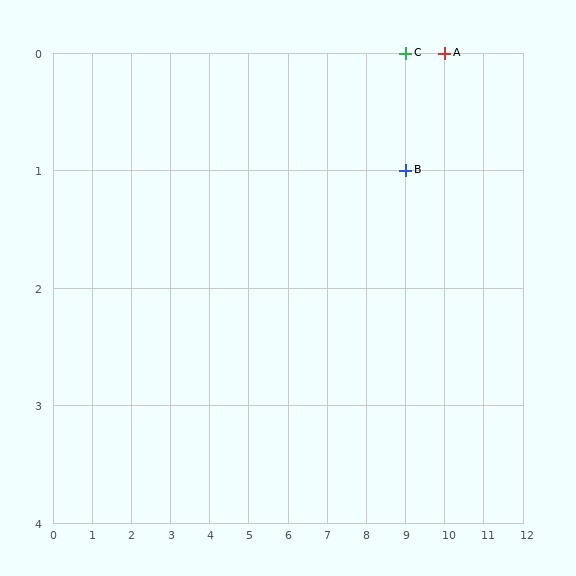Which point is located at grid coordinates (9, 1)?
Point B is at (9, 1).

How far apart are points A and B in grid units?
Points A and B are 1 column and 1 row apart (about 1.4 grid units diagonally).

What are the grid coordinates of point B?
Point B is at grid coordinates (9, 1).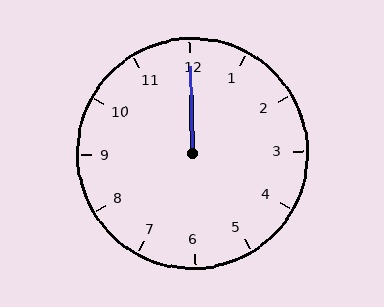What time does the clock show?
12:00.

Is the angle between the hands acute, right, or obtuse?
It is acute.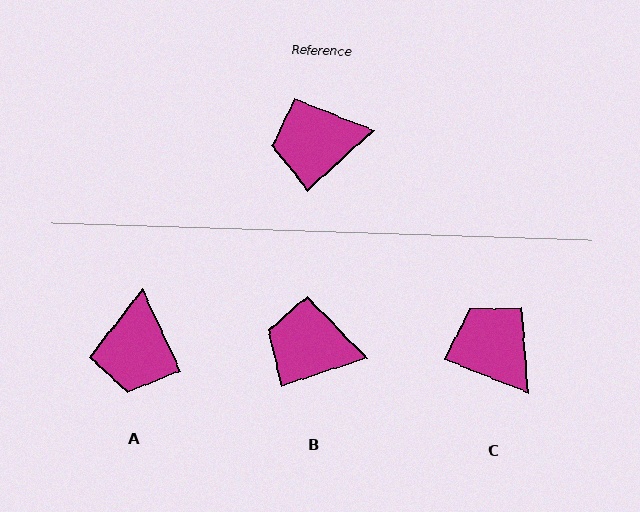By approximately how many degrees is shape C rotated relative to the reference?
Approximately 64 degrees clockwise.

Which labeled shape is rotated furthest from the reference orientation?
A, about 74 degrees away.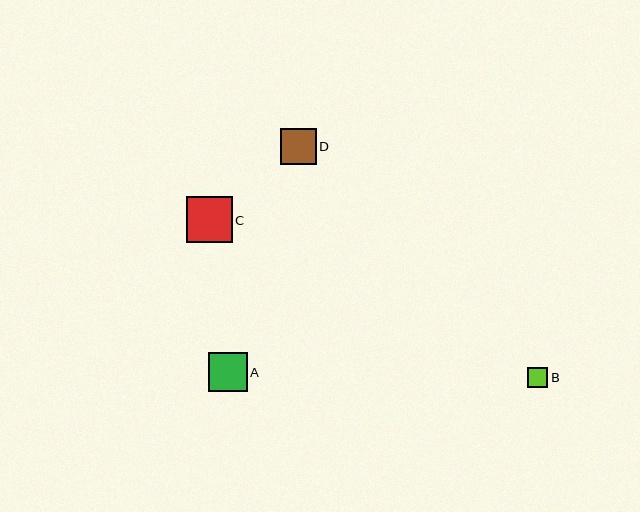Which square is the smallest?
Square B is the smallest with a size of approximately 21 pixels.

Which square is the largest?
Square C is the largest with a size of approximately 46 pixels.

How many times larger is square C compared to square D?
Square C is approximately 1.3 times the size of square D.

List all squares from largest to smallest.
From largest to smallest: C, A, D, B.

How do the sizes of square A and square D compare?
Square A and square D are approximately the same size.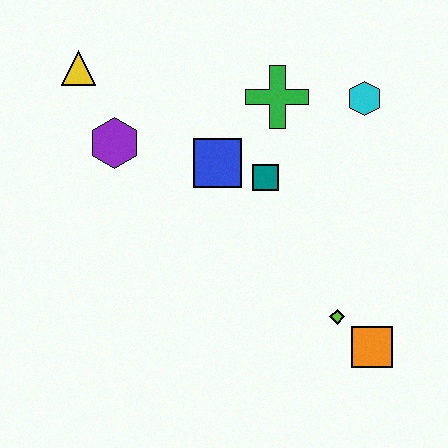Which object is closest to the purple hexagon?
The yellow triangle is closest to the purple hexagon.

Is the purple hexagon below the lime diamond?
No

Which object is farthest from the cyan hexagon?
The yellow triangle is farthest from the cyan hexagon.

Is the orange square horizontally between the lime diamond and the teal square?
No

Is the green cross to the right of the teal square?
Yes